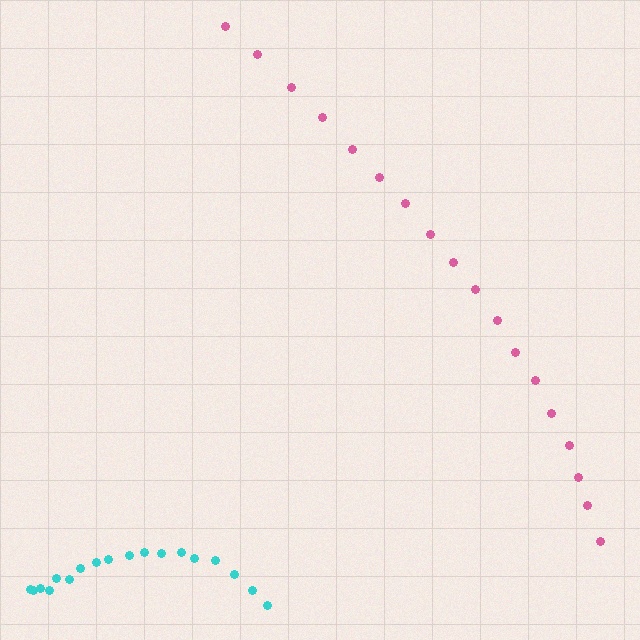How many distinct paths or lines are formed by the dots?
There are 2 distinct paths.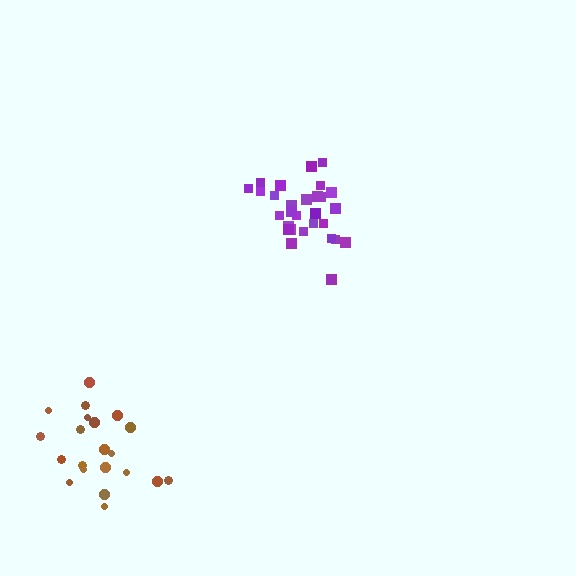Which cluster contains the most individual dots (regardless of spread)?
Purple (30).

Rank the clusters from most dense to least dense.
purple, brown.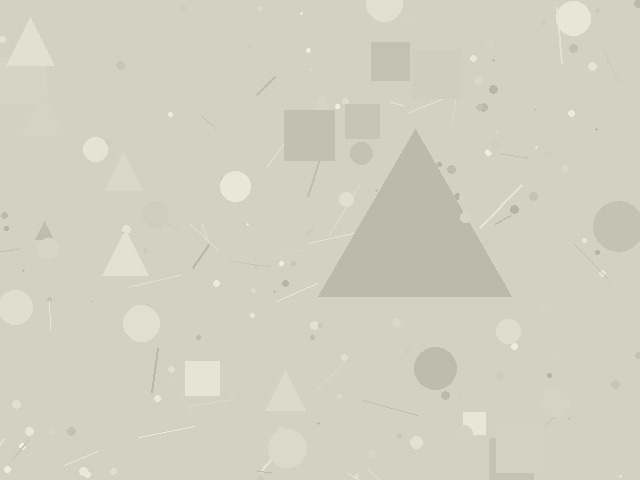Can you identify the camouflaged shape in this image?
The camouflaged shape is a triangle.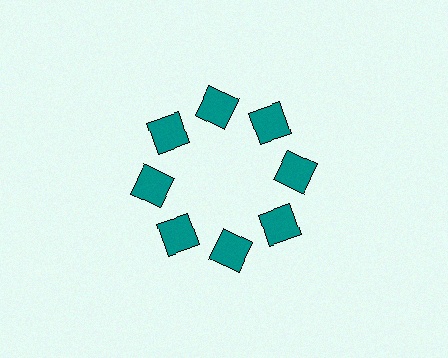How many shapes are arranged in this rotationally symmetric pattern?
There are 8 shapes, arranged in 8 groups of 1.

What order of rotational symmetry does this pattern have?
This pattern has 8-fold rotational symmetry.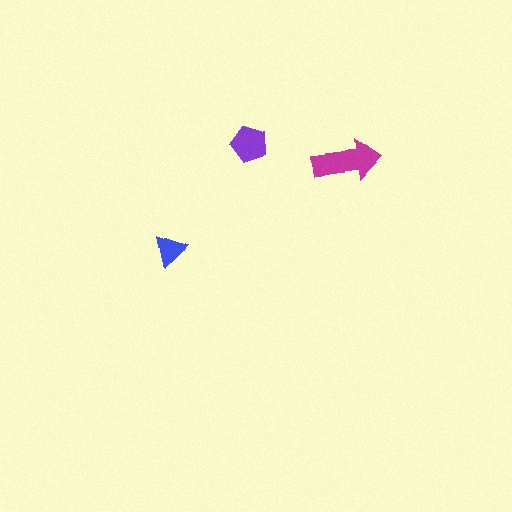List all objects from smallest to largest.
The blue triangle, the purple pentagon, the magenta arrow.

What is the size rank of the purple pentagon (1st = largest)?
2nd.